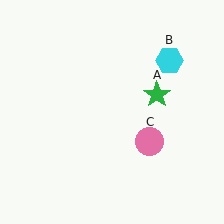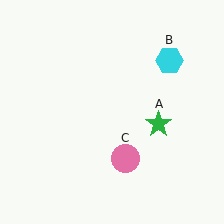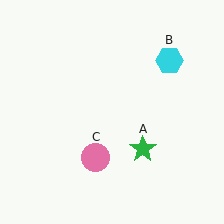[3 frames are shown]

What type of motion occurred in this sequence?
The green star (object A), pink circle (object C) rotated clockwise around the center of the scene.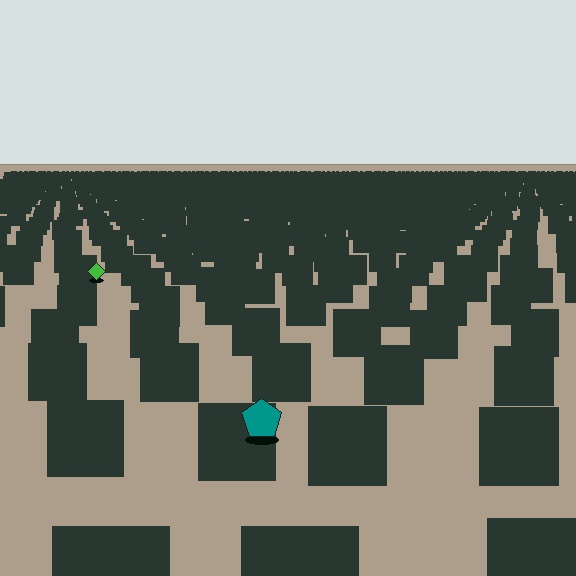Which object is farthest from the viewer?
The green diamond is farthest from the viewer. It appears smaller and the ground texture around it is denser.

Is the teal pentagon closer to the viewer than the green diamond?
Yes. The teal pentagon is closer — you can tell from the texture gradient: the ground texture is coarser near it.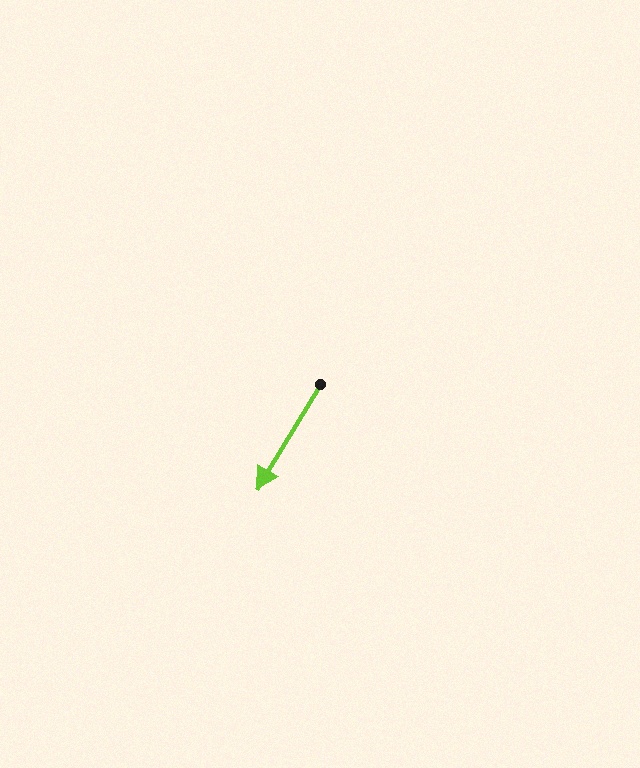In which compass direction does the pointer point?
Southwest.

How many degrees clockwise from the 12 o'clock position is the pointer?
Approximately 211 degrees.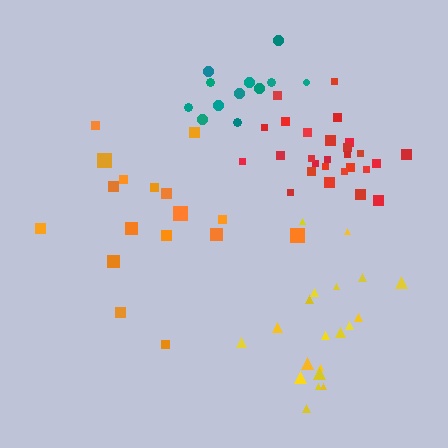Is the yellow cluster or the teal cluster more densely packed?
Yellow.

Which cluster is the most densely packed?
Red.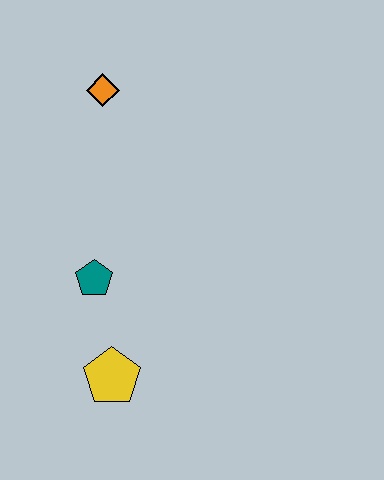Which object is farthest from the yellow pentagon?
The orange diamond is farthest from the yellow pentagon.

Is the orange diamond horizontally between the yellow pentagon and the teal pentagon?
Yes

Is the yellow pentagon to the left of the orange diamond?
No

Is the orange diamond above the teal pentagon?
Yes